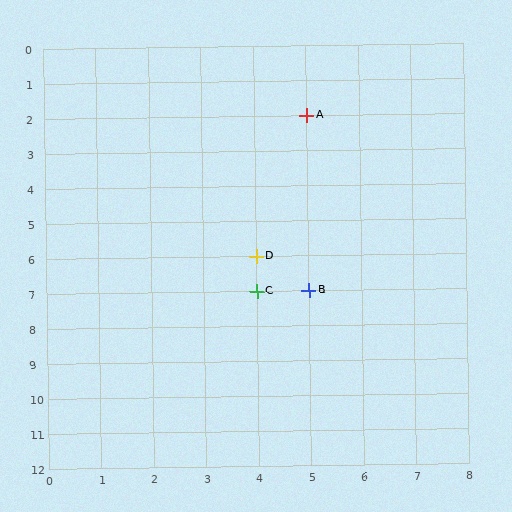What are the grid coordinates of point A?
Point A is at grid coordinates (5, 2).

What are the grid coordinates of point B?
Point B is at grid coordinates (5, 7).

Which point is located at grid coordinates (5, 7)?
Point B is at (5, 7).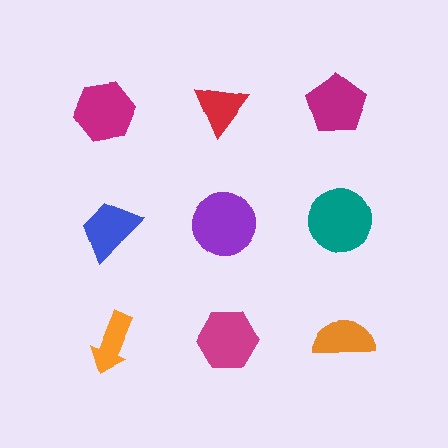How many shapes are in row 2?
3 shapes.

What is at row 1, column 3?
A magenta pentagon.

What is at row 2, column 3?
A teal circle.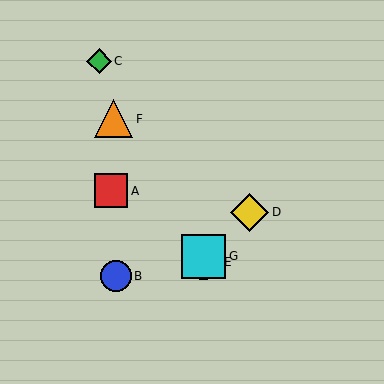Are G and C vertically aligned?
No, G is at x≈204 and C is at x≈99.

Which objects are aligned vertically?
Objects E, G are aligned vertically.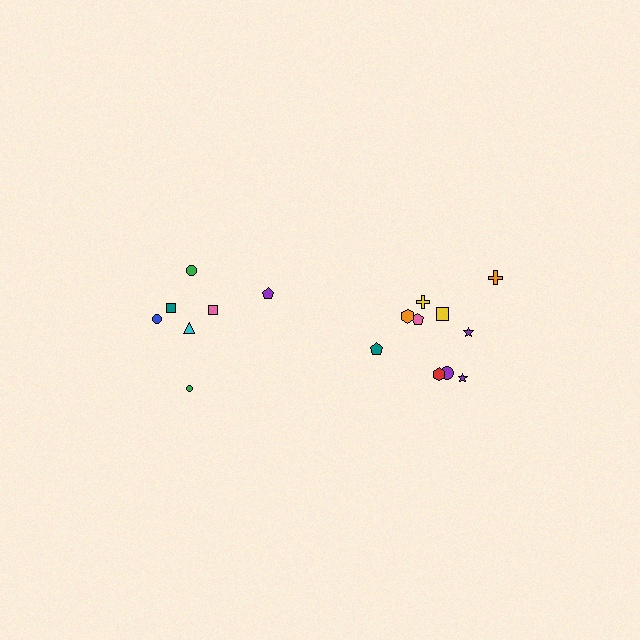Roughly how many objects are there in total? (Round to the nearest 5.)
Roughly 15 objects in total.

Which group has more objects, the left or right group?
The right group.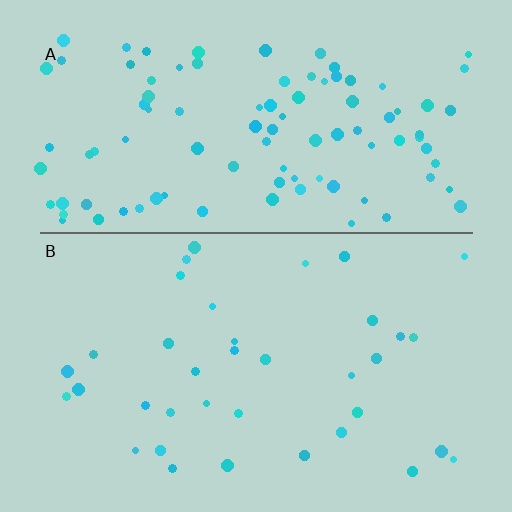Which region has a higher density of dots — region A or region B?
A (the top).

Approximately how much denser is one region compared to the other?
Approximately 2.8× — region A over region B.